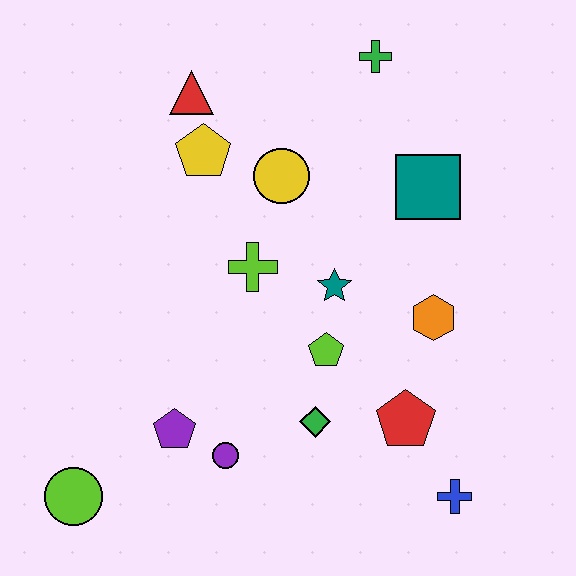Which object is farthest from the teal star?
The lime circle is farthest from the teal star.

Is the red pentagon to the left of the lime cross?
No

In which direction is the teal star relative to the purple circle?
The teal star is above the purple circle.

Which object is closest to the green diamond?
The lime pentagon is closest to the green diamond.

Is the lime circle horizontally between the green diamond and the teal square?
No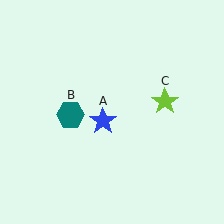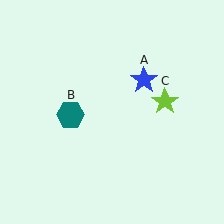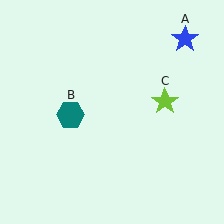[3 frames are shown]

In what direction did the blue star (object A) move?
The blue star (object A) moved up and to the right.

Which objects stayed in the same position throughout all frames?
Teal hexagon (object B) and lime star (object C) remained stationary.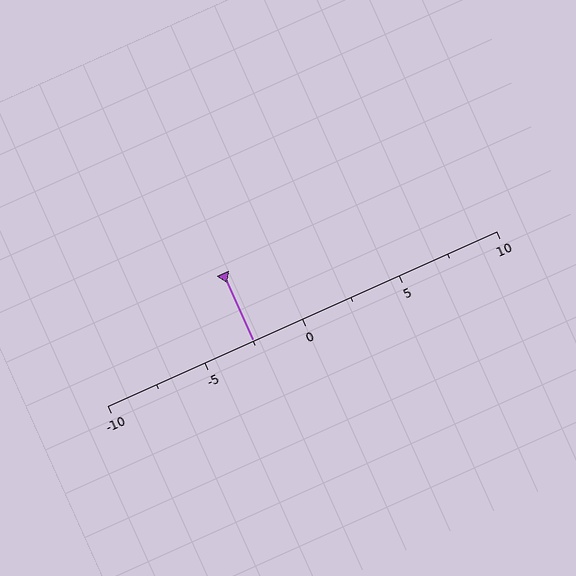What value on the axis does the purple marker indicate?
The marker indicates approximately -2.5.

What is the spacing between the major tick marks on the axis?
The major ticks are spaced 5 apart.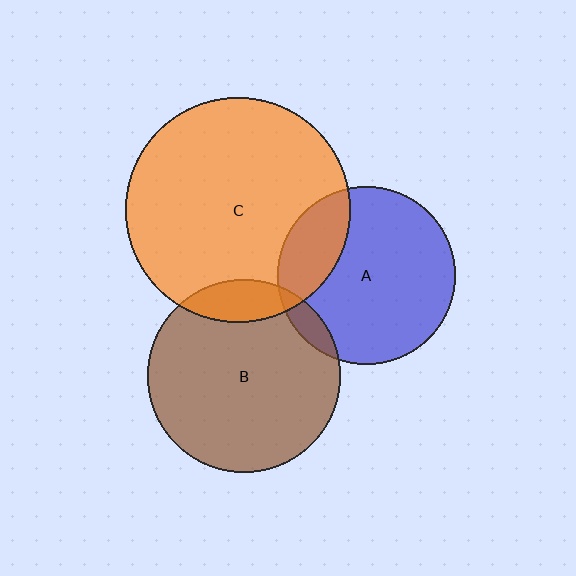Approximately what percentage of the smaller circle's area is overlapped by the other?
Approximately 5%.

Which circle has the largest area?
Circle C (orange).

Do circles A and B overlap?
Yes.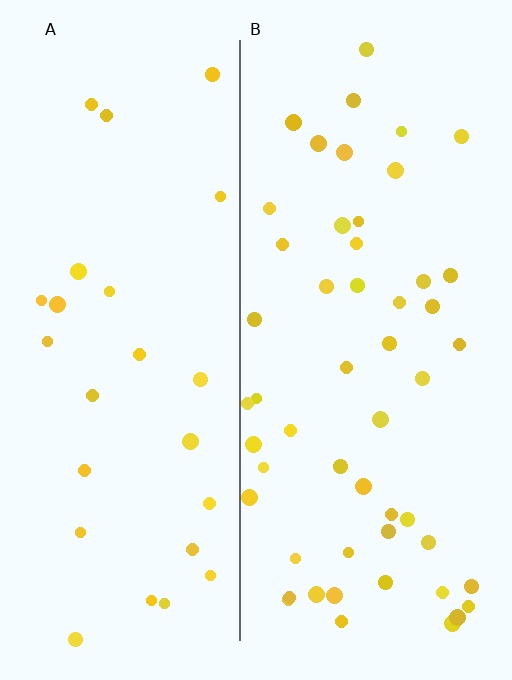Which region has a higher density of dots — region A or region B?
B (the right).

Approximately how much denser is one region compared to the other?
Approximately 2.0× — region B over region A.